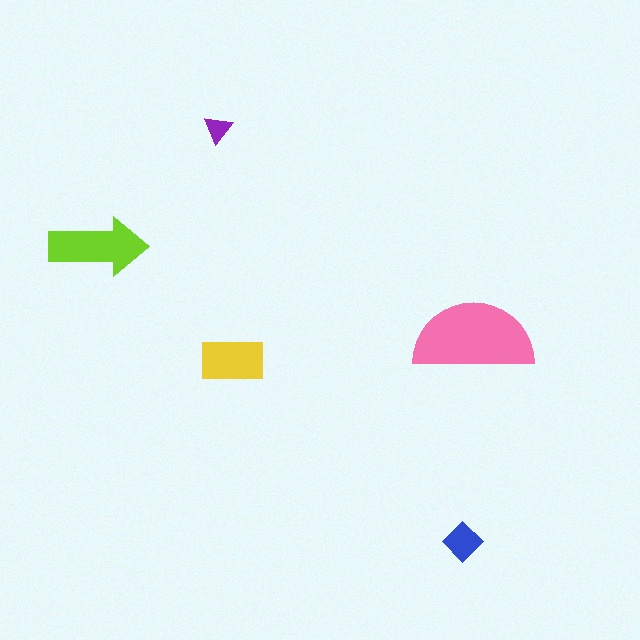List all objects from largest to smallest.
The pink semicircle, the lime arrow, the yellow rectangle, the blue diamond, the purple triangle.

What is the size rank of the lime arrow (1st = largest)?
2nd.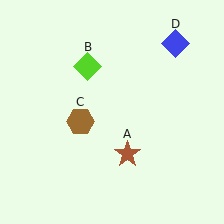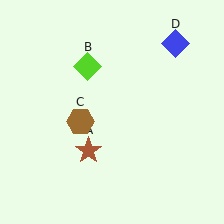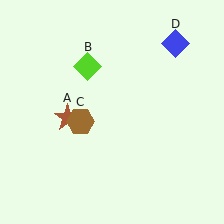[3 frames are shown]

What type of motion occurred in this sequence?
The brown star (object A) rotated clockwise around the center of the scene.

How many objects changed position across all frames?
1 object changed position: brown star (object A).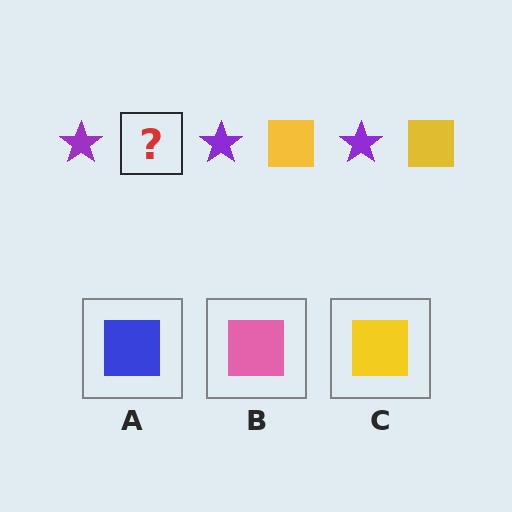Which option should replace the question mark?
Option C.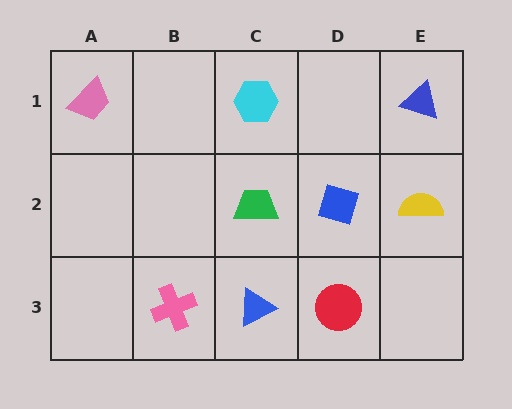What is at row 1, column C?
A cyan hexagon.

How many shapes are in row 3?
3 shapes.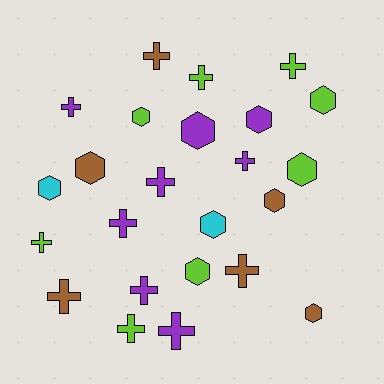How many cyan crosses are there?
There are no cyan crosses.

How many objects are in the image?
There are 24 objects.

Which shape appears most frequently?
Cross, with 13 objects.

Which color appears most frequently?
Purple, with 8 objects.